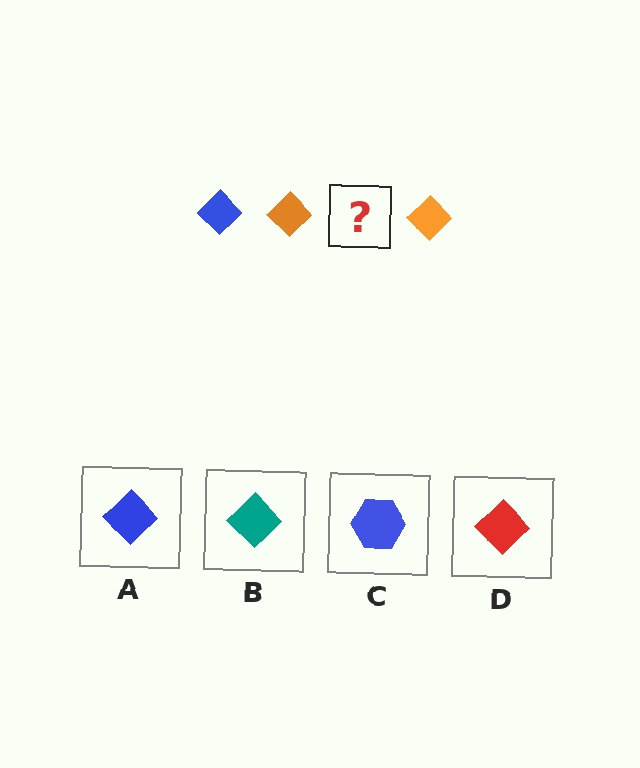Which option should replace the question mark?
Option A.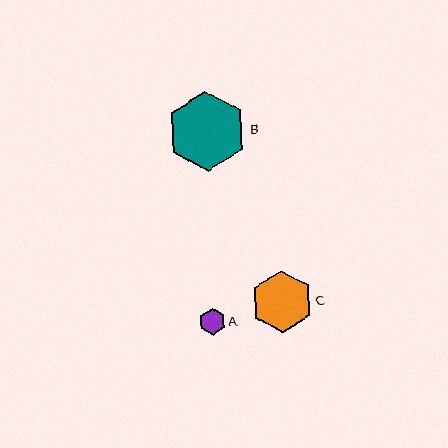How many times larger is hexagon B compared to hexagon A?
Hexagon B is approximately 3.0 times the size of hexagon A.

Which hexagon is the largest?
Hexagon B is the largest with a size of approximately 80 pixels.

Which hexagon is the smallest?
Hexagon A is the smallest with a size of approximately 26 pixels.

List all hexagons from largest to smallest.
From largest to smallest: B, C, A.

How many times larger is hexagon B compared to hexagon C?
Hexagon B is approximately 1.3 times the size of hexagon C.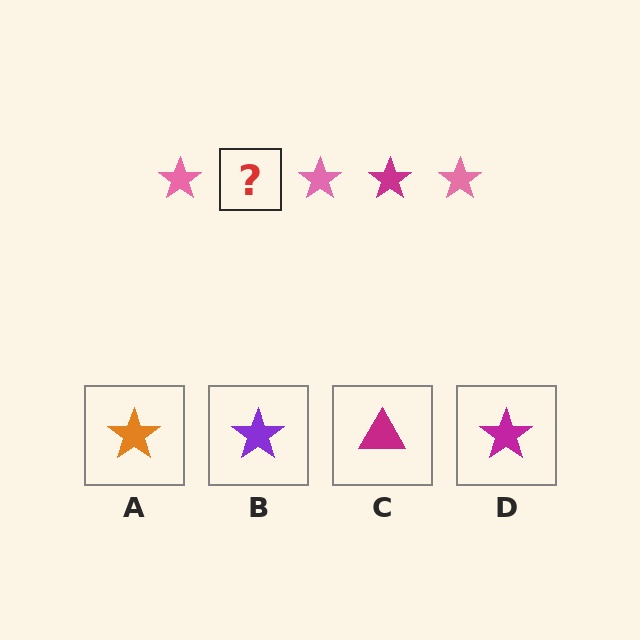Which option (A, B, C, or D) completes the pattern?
D.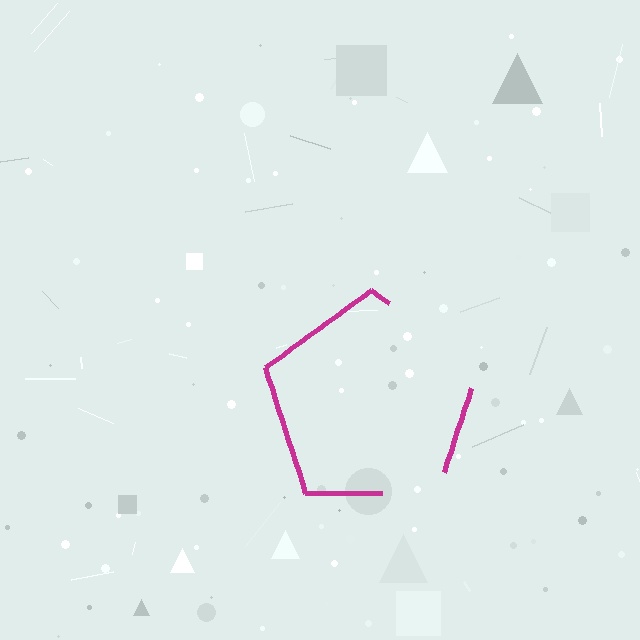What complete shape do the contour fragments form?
The contour fragments form a pentagon.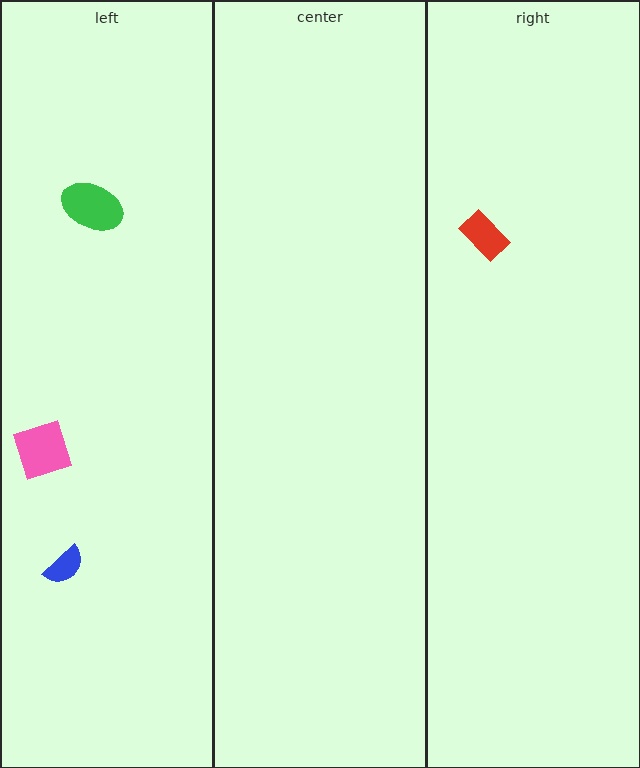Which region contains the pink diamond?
The left region.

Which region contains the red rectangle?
The right region.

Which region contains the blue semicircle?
The left region.